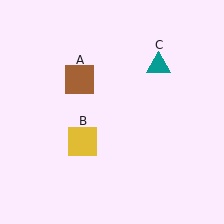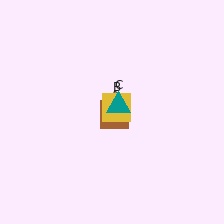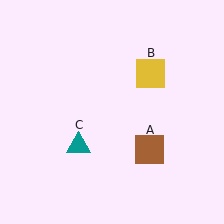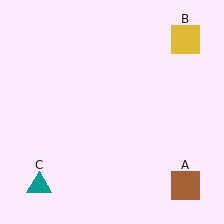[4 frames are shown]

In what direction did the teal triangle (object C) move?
The teal triangle (object C) moved down and to the left.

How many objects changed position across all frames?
3 objects changed position: brown square (object A), yellow square (object B), teal triangle (object C).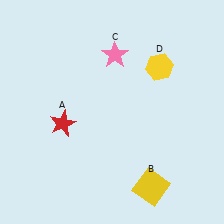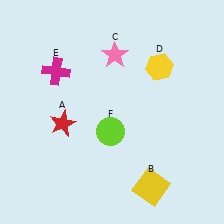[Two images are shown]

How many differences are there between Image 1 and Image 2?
There are 2 differences between the two images.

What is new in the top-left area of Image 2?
A magenta cross (E) was added in the top-left area of Image 2.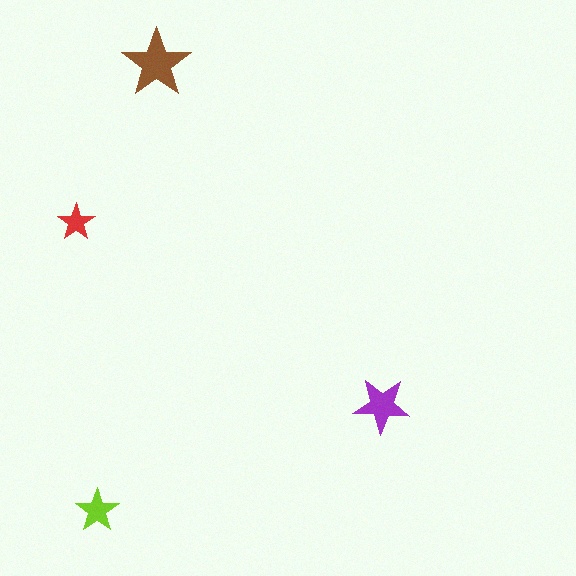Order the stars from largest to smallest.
the brown one, the purple one, the lime one, the red one.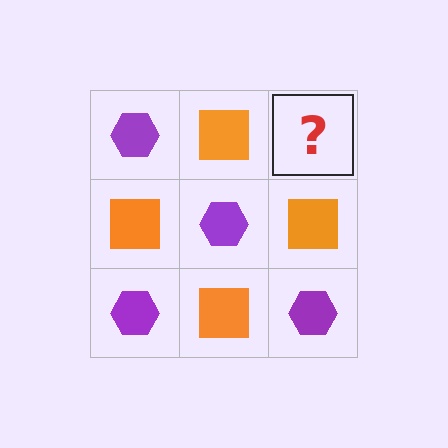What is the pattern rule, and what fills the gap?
The rule is that it alternates purple hexagon and orange square in a checkerboard pattern. The gap should be filled with a purple hexagon.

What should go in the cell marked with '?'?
The missing cell should contain a purple hexagon.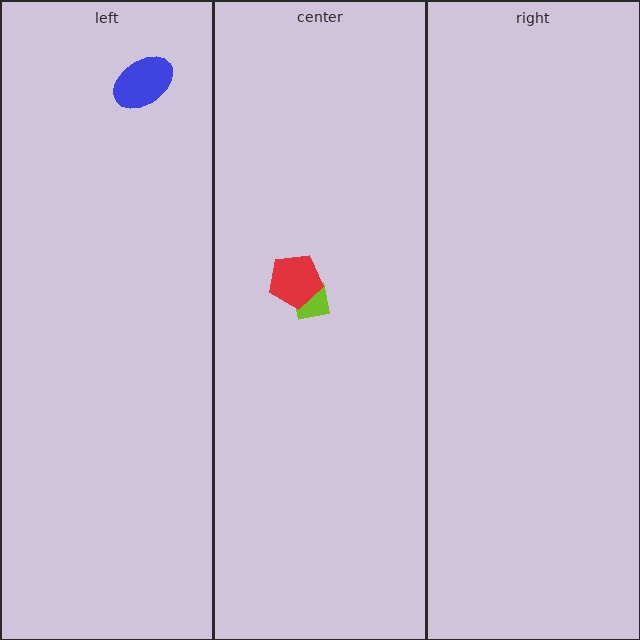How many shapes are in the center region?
2.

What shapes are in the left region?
The blue ellipse.